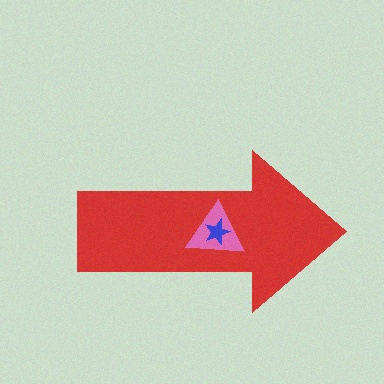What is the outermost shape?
The red arrow.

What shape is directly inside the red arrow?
The pink triangle.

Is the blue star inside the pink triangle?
Yes.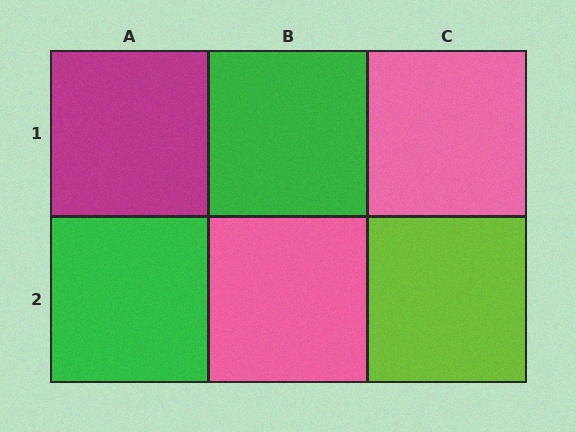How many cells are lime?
1 cell is lime.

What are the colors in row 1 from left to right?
Magenta, green, pink.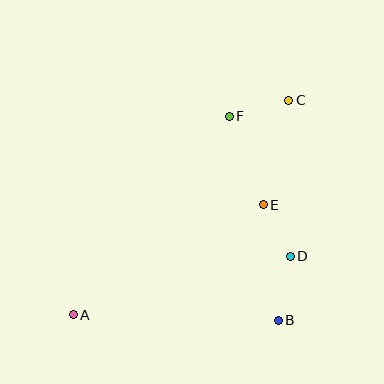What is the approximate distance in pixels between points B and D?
The distance between B and D is approximately 65 pixels.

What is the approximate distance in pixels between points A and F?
The distance between A and F is approximately 252 pixels.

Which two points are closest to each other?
Points D and E are closest to each other.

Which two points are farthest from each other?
Points A and C are farthest from each other.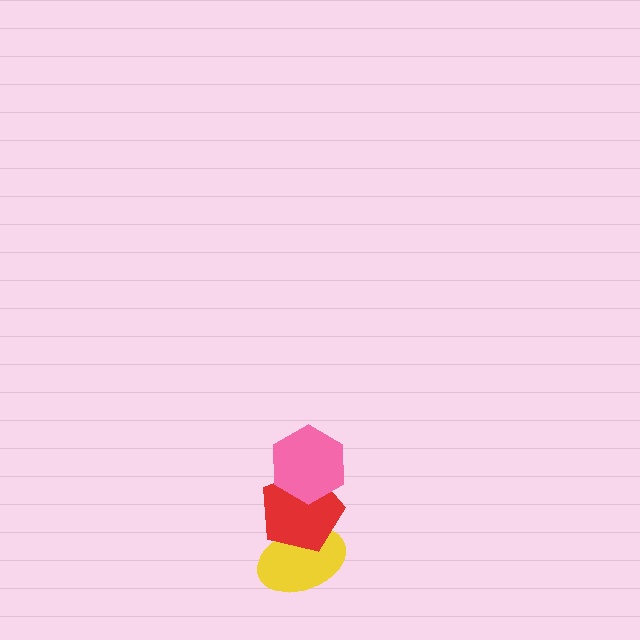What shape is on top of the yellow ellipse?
The red pentagon is on top of the yellow ellipse.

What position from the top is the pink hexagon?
The pink hexagon is 1st from the top.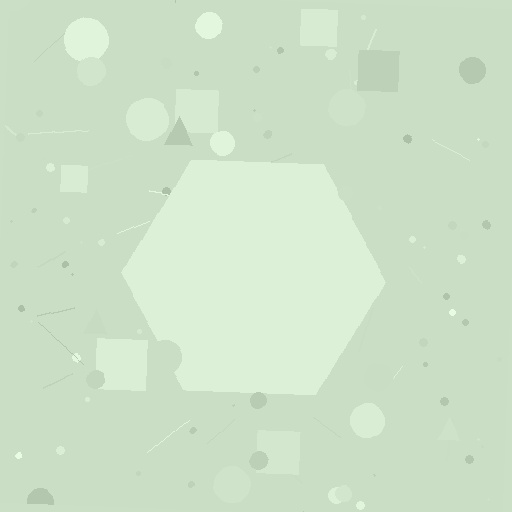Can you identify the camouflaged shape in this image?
The camouflaged shape is a hexagon.